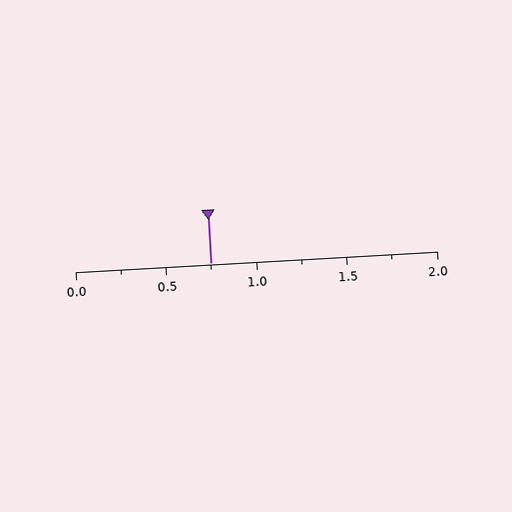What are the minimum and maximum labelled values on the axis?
The axis runs from 0.0 to 2.0.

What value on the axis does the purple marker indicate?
The marker indicates approximately 0.75.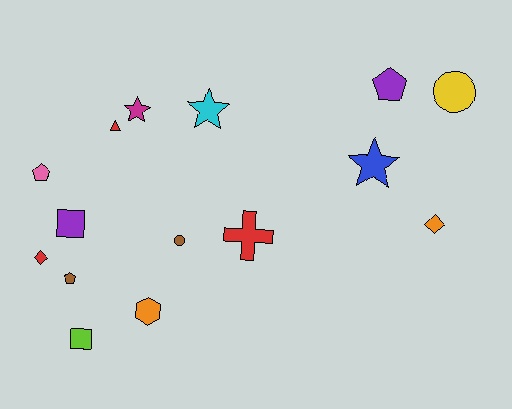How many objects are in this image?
There are 15 objects.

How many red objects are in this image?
There are 3 red objects.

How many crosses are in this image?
There is 1 cross.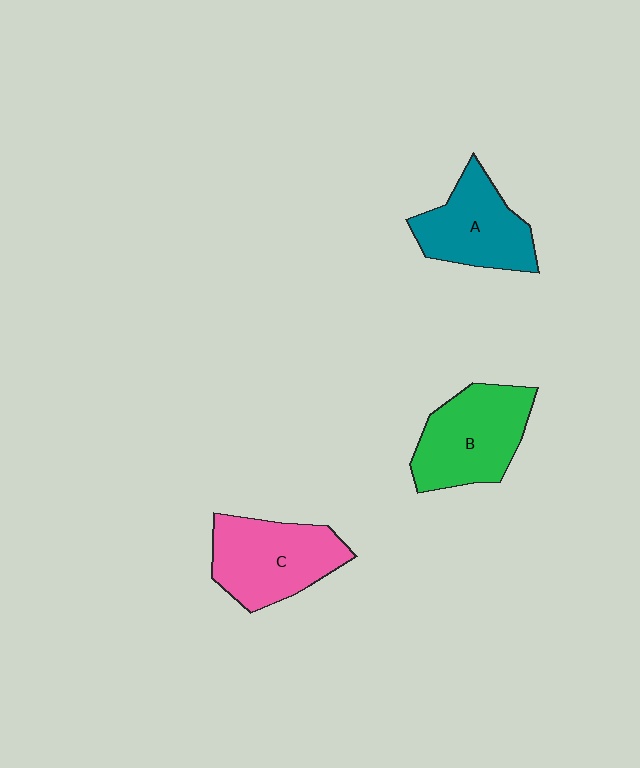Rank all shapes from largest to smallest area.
From largest to smallest: B (green), C (pink), A (teal).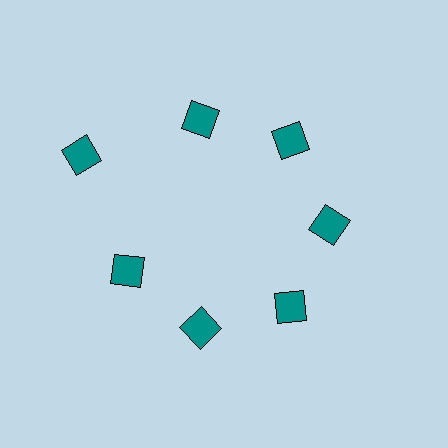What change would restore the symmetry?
The symmetry would be restored by moving it inward, back onto the ring so that all 7 diamonds sit at equal angles and equal distance from the center.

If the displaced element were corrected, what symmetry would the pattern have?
It would have 7-fold rotational symmetry — the pattern would map onto itself every 51 degrees.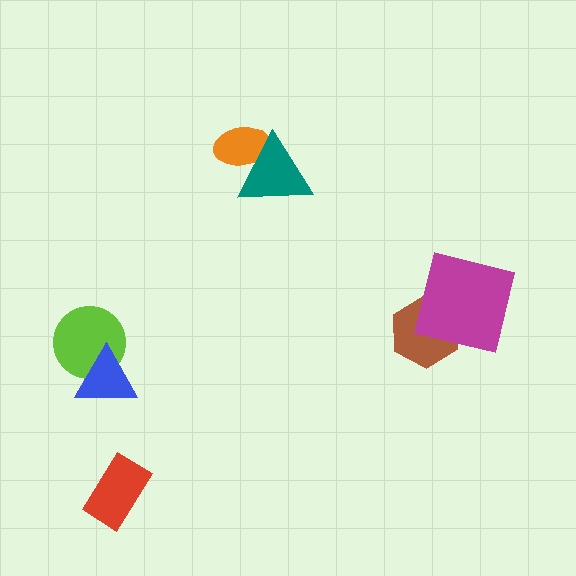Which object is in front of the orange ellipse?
The teal triangle is in front of the orange ellipse.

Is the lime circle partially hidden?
Yes, it is partially covered by another shape.